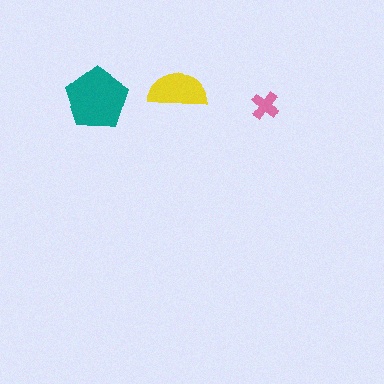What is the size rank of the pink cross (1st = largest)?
3rd.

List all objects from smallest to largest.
The pink cross, the yellow semicircle, the teal pentagon.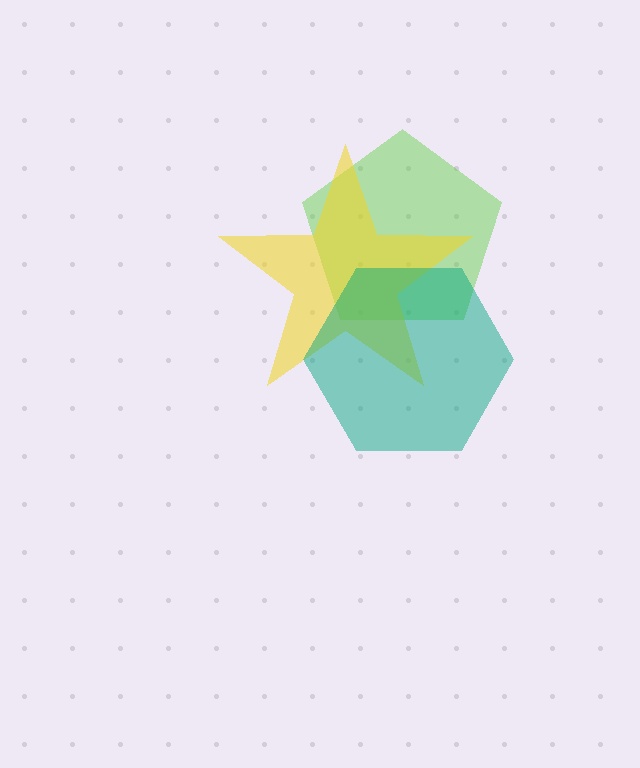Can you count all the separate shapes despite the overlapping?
Yes, there are 3 separate shapes.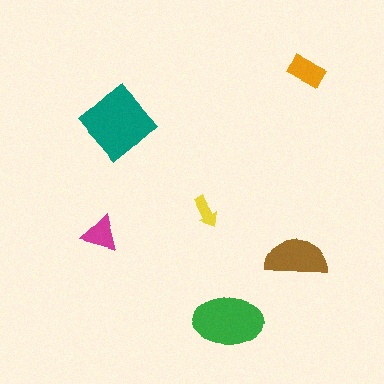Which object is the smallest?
The yellow arrow.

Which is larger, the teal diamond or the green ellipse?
The teal diamond.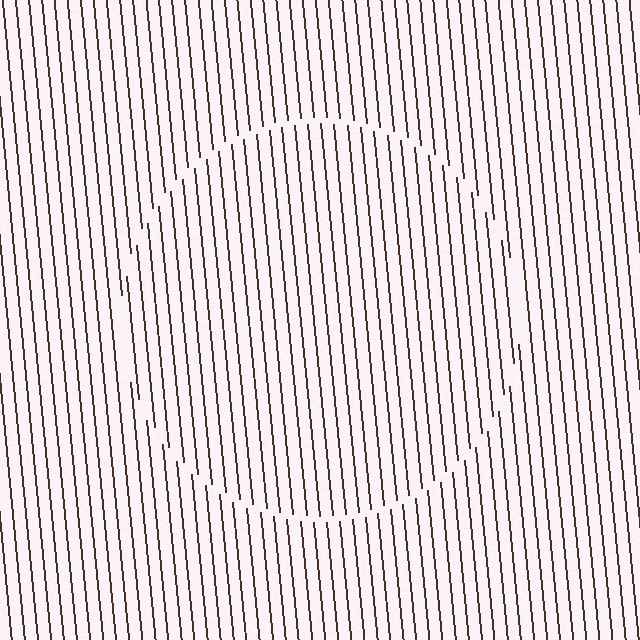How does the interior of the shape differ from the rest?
The interior of the shape contains the same grating, shifted by half a period — the contour is defined by the phase discontinuity where line-ends from the inner and outer gratings abut.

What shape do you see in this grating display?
An illusory circle. The interior of the shape contains the same grating, shifted by half a period — the contour is defined by the phase discontinuity where line-ends from the inner and outer gratings abut.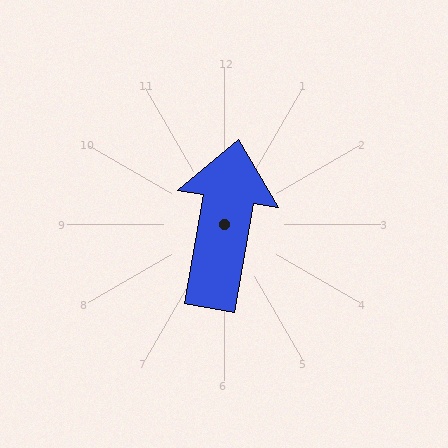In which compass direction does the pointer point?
North.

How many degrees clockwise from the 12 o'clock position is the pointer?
Approximately 10 degrees.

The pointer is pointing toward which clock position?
Roughly 12 o'clock.